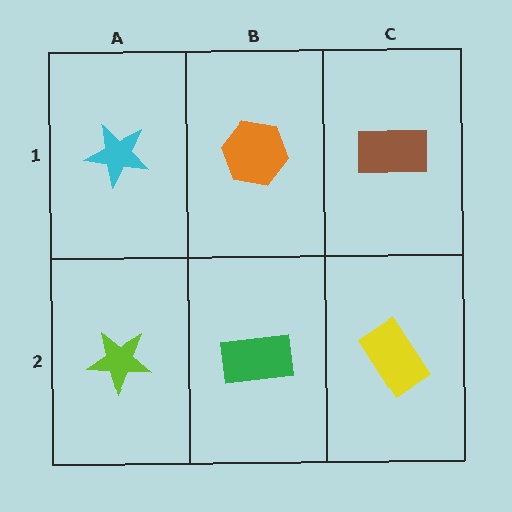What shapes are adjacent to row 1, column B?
A green rectangle (row 2, column B), a cyan star (row 1, column A), a brown rectangle (row 1, column C).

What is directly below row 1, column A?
A lime star.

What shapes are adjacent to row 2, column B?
An orange hexagon (row 1, column B), a lime star (row 2, column A), a yellow rectangle (row 2, column C).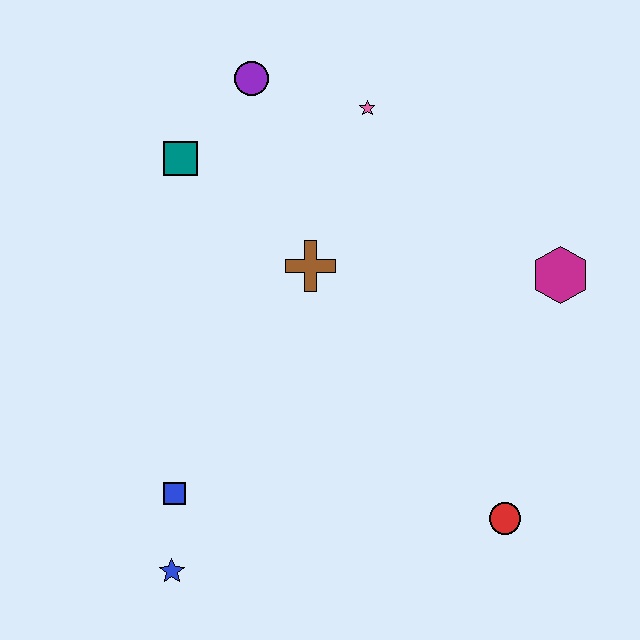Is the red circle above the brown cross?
No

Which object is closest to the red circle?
The magenta hexagon is closest to the red circle.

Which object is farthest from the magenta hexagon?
The blue star is farthest from the magenta hexagon.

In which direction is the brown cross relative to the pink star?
The brown cross is below the pink star.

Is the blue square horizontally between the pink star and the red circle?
No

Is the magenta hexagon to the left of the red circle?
No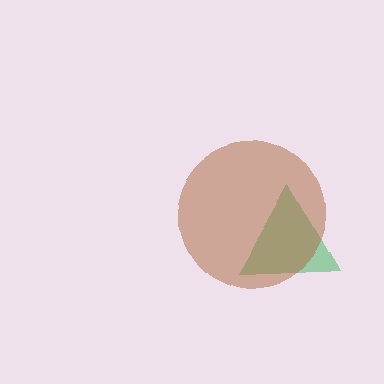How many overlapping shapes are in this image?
There are 2 overlapping shapes in the image.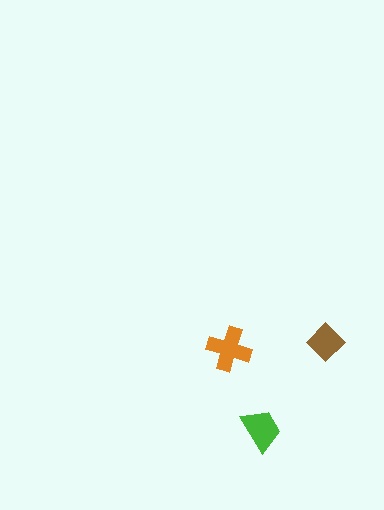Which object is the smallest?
The brown diamond.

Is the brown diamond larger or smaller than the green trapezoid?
Smaller.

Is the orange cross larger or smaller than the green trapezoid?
Larger.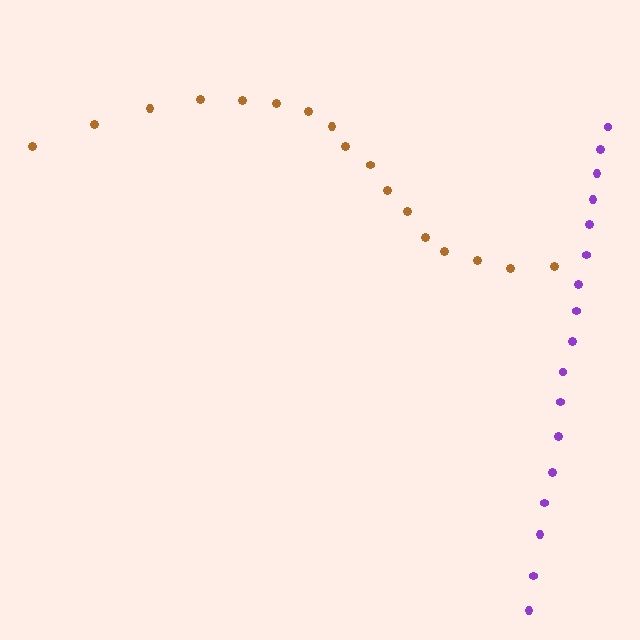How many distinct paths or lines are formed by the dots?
There are 2 distinct paths.